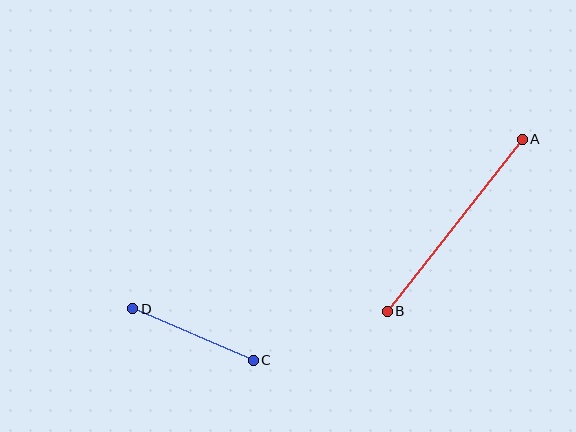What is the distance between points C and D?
The distance is approximately 131 pixels.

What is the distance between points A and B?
The distance is approximately 219 pixels.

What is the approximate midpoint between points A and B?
The midpoint is at approximately (455, 225) pixels.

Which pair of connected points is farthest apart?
Points A and B are farthest apart.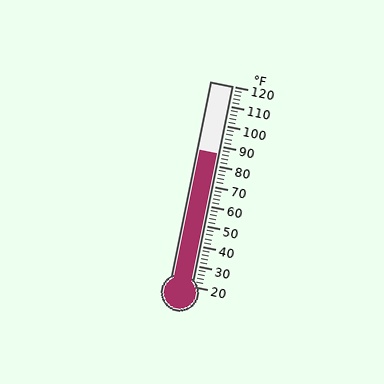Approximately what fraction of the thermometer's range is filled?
The thermometer is filled to approximately 65% of its range.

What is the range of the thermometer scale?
The thermometer scale ranges from 20°F to 120°F.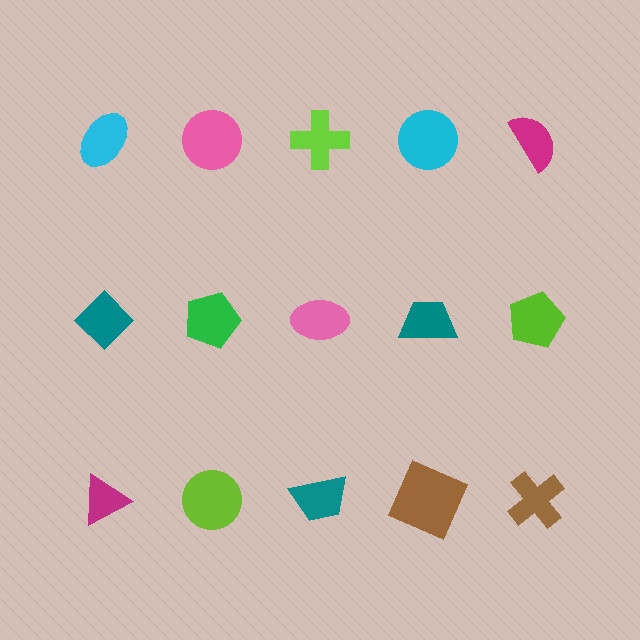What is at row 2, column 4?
A teal trapezoid.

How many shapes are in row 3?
5 shapes.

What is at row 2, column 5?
A lime pentagon.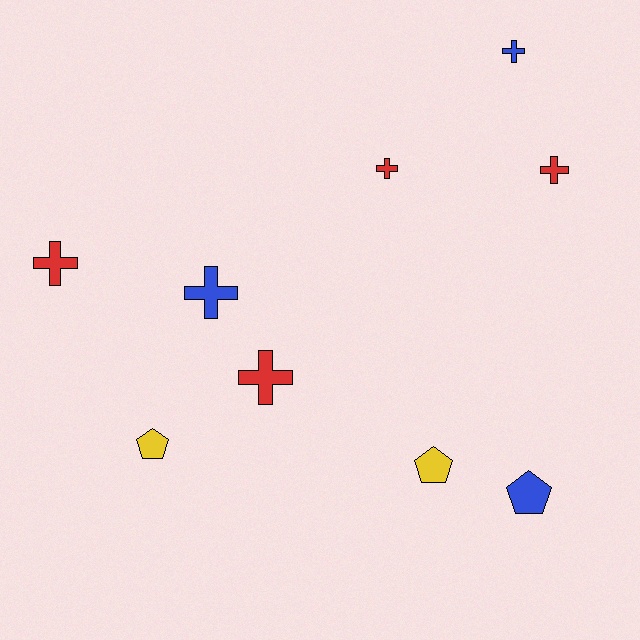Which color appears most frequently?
Red, with 4 objects.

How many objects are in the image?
There are 9 objects.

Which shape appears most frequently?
Cross, with 6 objects.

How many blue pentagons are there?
There is 1 blue pentagon.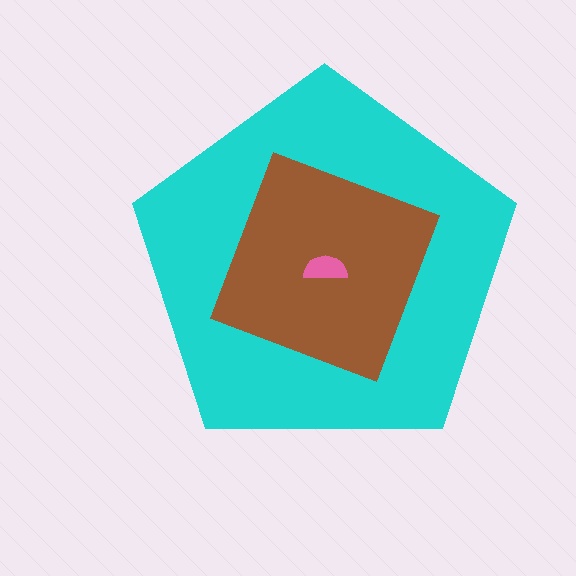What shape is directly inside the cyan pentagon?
The brown square.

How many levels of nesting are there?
3.